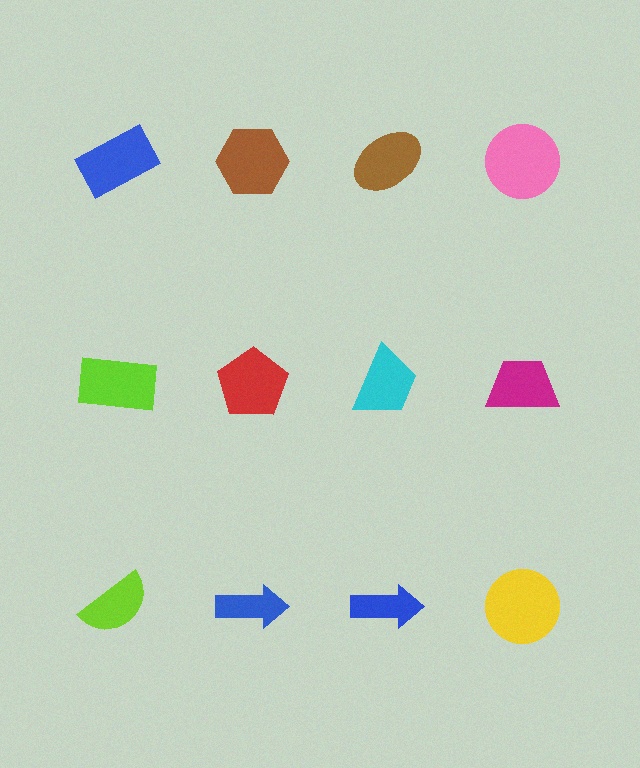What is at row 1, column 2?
A brown hexagon.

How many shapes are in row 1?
4 shapes.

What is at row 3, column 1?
A lime semicircle.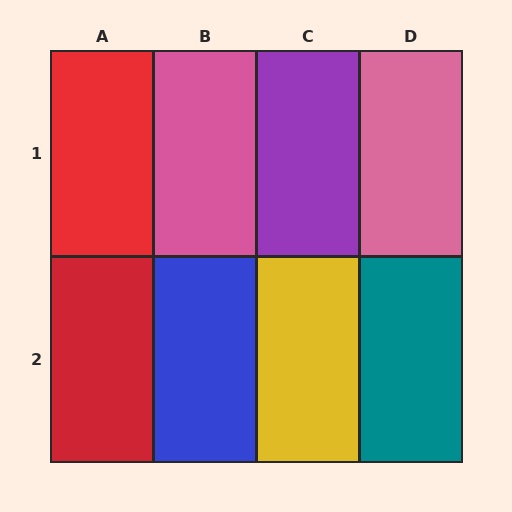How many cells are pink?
2 cells are pink.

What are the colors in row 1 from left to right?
Red, pink, purple, pink.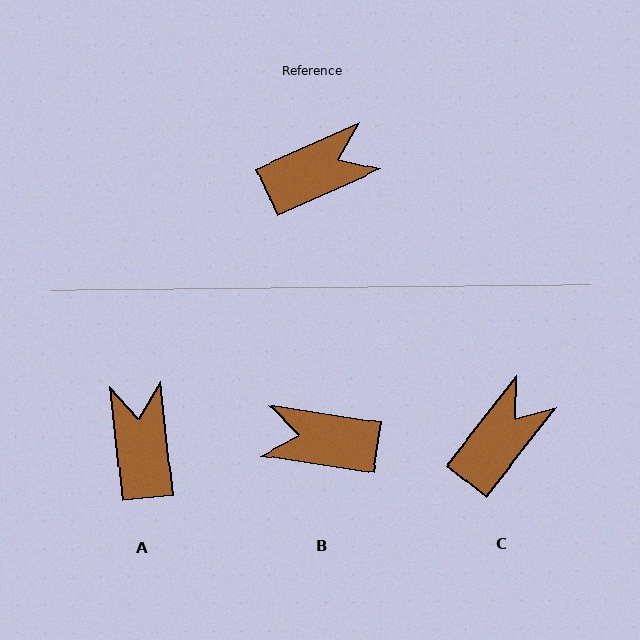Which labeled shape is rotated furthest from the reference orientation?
B, about 147 degrees away.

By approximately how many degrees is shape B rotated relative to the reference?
Approximately 147 degrees counter-clockwise.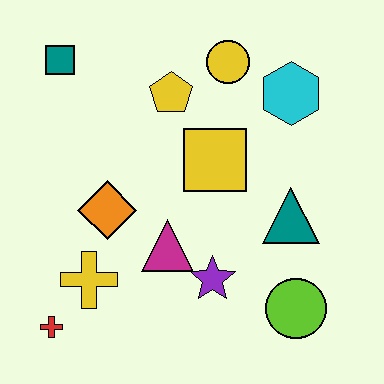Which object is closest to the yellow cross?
The red cross is closest to the yellow cross.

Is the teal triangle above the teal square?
No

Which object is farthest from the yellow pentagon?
The red cross is farthest from the yellow pentagon.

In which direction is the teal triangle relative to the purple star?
The teal triangle is to the right of the purple star.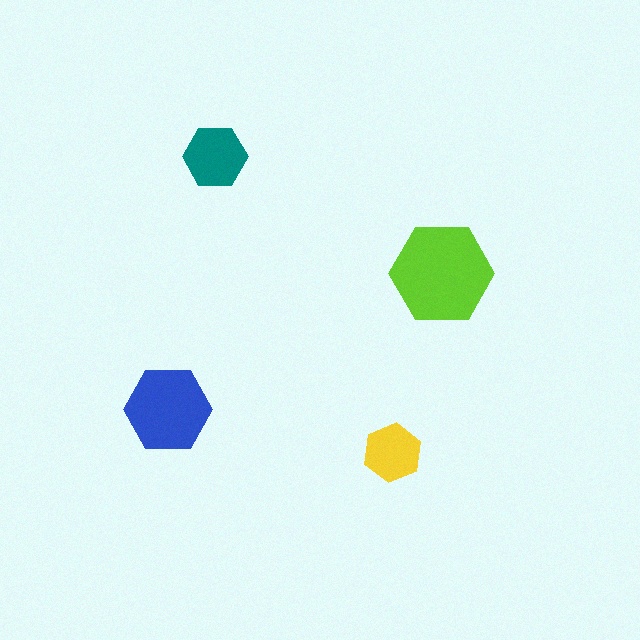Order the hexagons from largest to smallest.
the lime one, the blue one, the teal one, the yellow one.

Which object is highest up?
The teal hexagon is topmost.